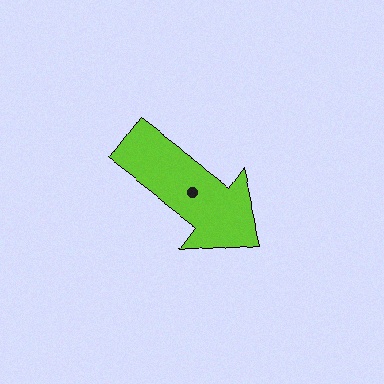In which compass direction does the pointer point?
Southeast.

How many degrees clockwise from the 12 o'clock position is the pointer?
Approximately 127 degrees.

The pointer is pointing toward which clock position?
Roughly 4 o'clock.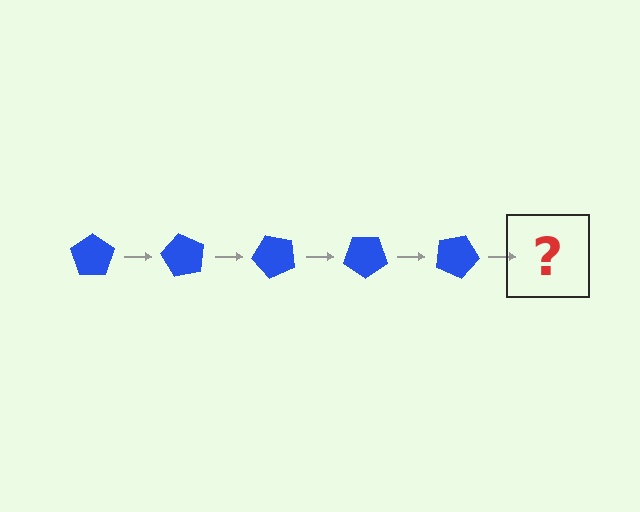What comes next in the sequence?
The next element should be a blue pentagon rotated 300 degrees.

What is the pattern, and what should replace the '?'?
The pattern is that the pentagon rotates 60 degrees each step. The '?' should be a blue pentagon rotated 300 degrees.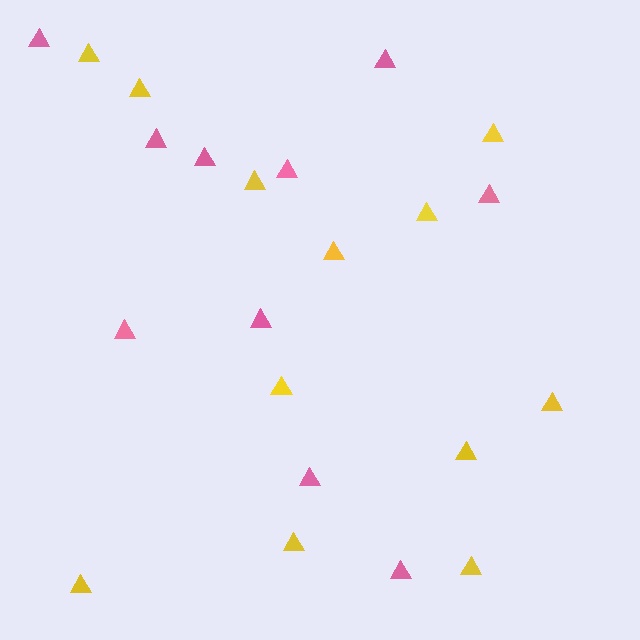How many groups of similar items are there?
There are 2 groups: one group of pink triangles (10) and one group of yellow triangles (12).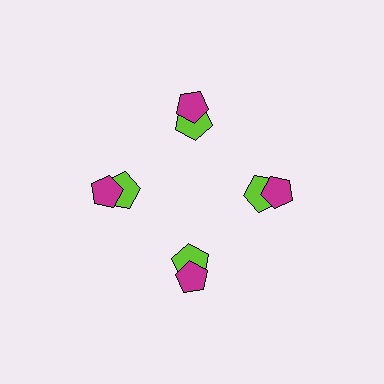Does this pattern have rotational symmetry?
Yes, this pattern has 4-fold rotational symmetry. It looks the same after rotating 90 degrees around the center.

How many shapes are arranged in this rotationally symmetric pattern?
There are 8 shapes, arranged in 4 groups of 2.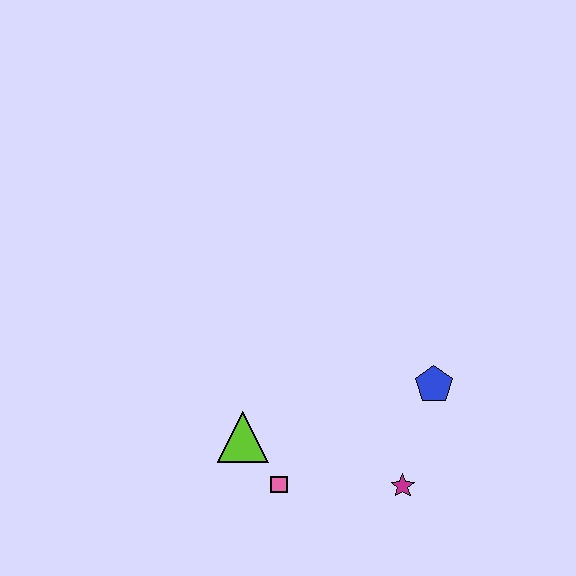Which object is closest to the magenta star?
The blue pentagon is closest to the magenta star.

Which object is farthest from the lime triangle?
The blue pentagon is farthest from the lime triangle.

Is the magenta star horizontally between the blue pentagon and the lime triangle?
Yes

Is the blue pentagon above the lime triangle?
Yes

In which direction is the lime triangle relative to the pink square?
The lime triangle is above the pink square.